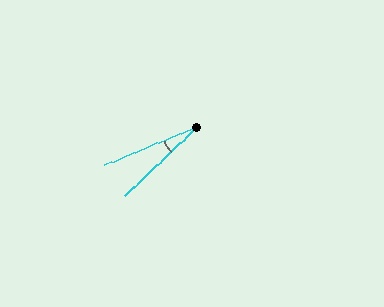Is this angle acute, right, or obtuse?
It is acute.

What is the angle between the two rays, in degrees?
Approximately 22 degrees.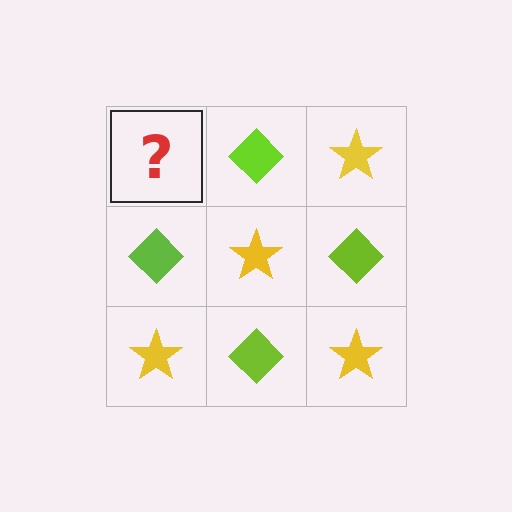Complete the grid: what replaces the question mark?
The question mark should be replaced with a yellow star.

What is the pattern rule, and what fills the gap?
The rule is that it alternates yellow star and lime diamond in a checkerboard pattern. The gap should be filled with a yellow star.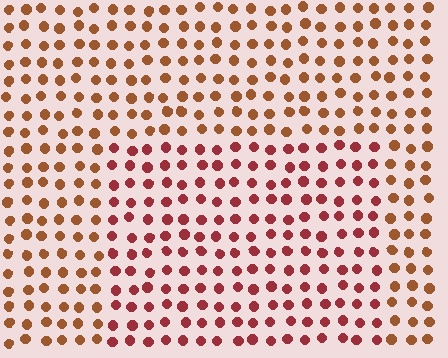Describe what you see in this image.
The image is filled with small brown elements in a uniform arrangement. A rectangle-shaped region is visible where the elements are tinted to a slightly different hue, forming a subtle color boundary.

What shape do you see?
I see a rectangle.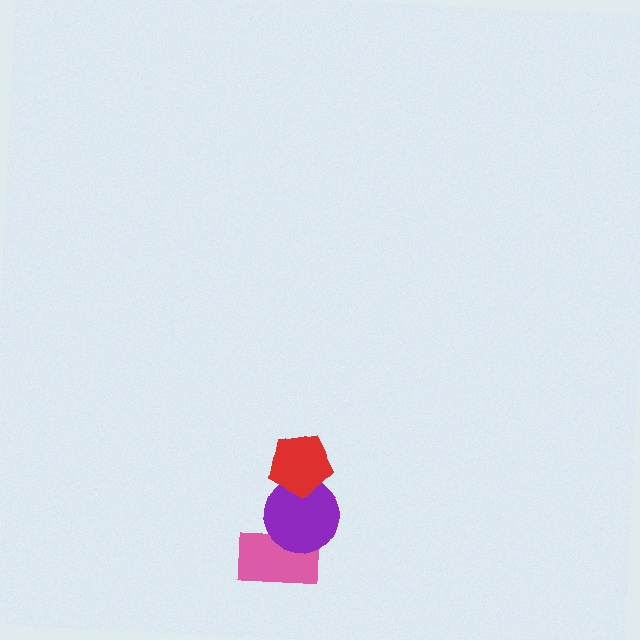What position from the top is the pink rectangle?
The pink rectangle is 3rd from the top.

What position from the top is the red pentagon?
The red pentagon is 1st from the top.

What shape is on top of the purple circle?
The red pentagon is on top of the purple circle.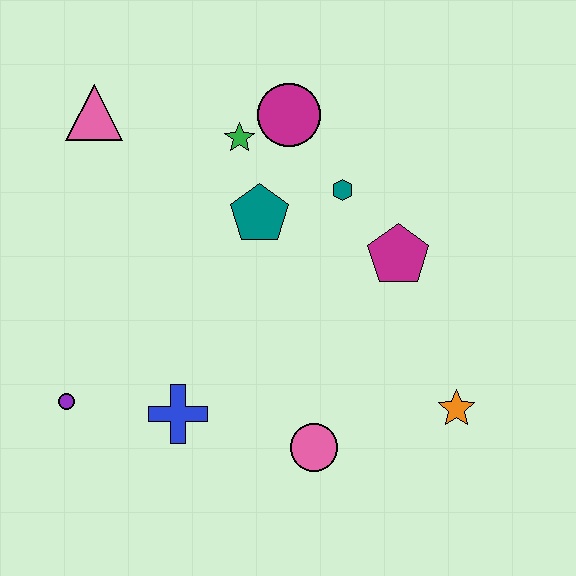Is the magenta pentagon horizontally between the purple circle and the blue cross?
No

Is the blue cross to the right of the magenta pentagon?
No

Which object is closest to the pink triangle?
The green star is closest to the pink triangle.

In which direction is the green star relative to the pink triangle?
The green star is to the right of the pink triangle.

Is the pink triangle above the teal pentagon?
Yes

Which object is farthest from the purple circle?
The orange star is farthest from the purple circle.